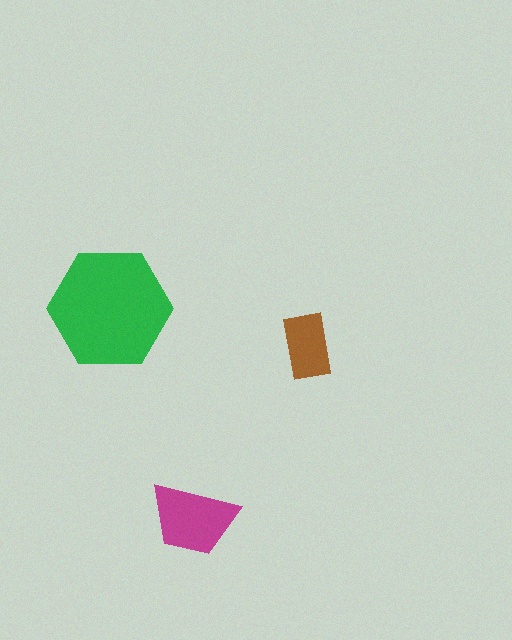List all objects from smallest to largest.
The brown rectangle, the magenta trapezoid, the green hexagon.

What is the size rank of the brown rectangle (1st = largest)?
3rd.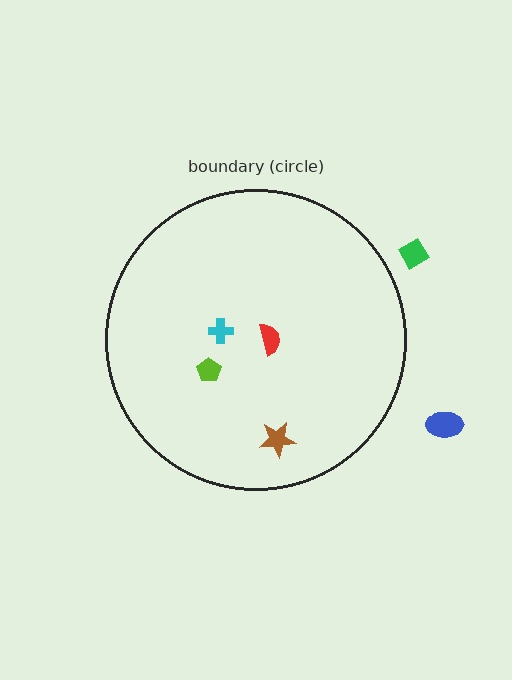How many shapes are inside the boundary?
4 inside, 2 outside.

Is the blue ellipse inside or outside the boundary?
Outside.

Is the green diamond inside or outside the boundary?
Outside.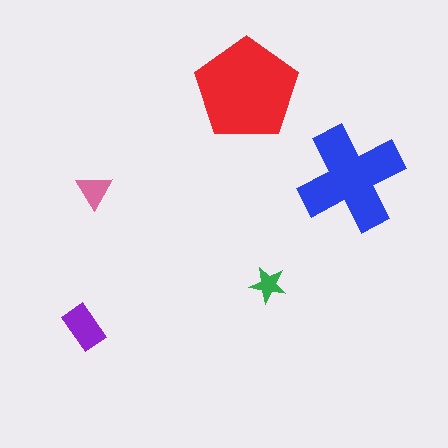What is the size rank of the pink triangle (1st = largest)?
4th.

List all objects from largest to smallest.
The red pentagon, the blue cross, the purple rectangle, the pink triangle, the green star.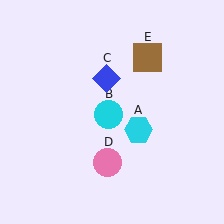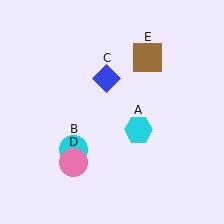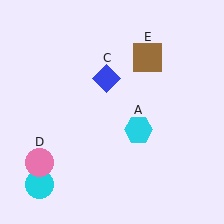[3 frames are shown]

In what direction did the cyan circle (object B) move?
The cyan circle (object B) moved down and to the left.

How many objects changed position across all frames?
2 objects changed position: cyan circle (object B), pink circle (object D).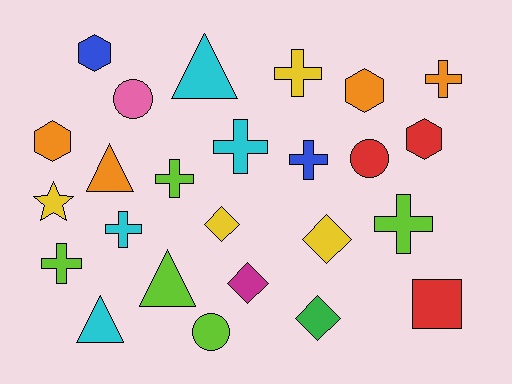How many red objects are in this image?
There are 3 red objects.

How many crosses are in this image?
There are 8 crosses.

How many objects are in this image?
There are 25 objects.